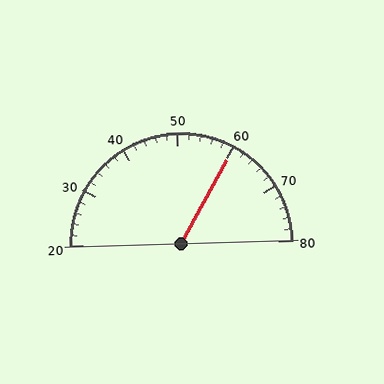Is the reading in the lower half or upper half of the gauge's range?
The reading is in the upper half of the range (20 to 80).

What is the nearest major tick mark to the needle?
The nearest major tick mark is 60.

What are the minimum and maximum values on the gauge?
The gauge ranges from 20 to 80.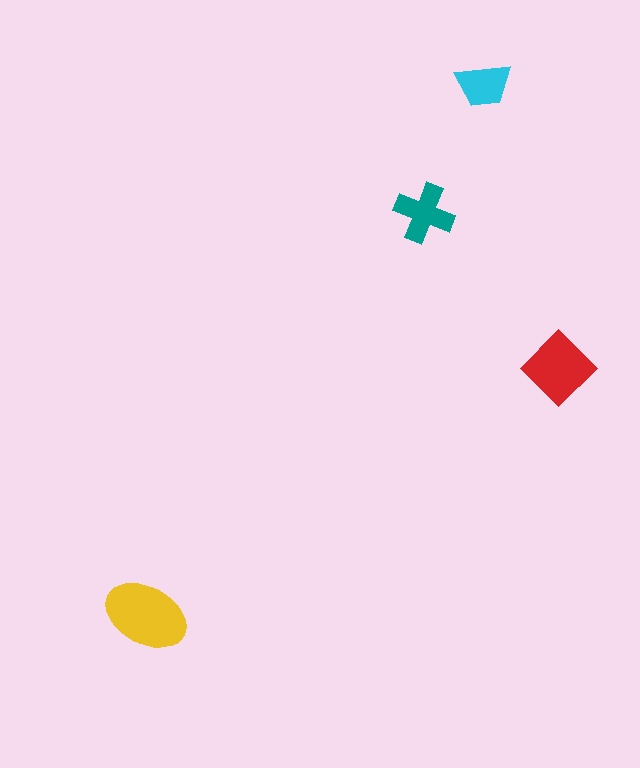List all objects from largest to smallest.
The yellow ellipse, the red diamond, the teal cross, the cyan trapezoid.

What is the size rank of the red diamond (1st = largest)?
2nd.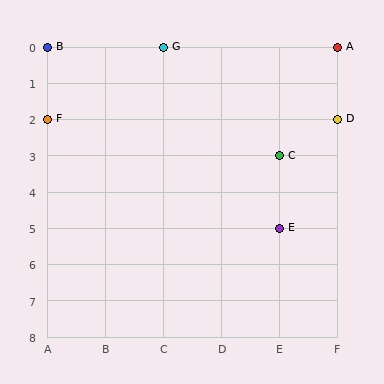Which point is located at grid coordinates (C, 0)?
Point G is at (C, 0).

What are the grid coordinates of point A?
Point A is at grid coordinates (F, 0).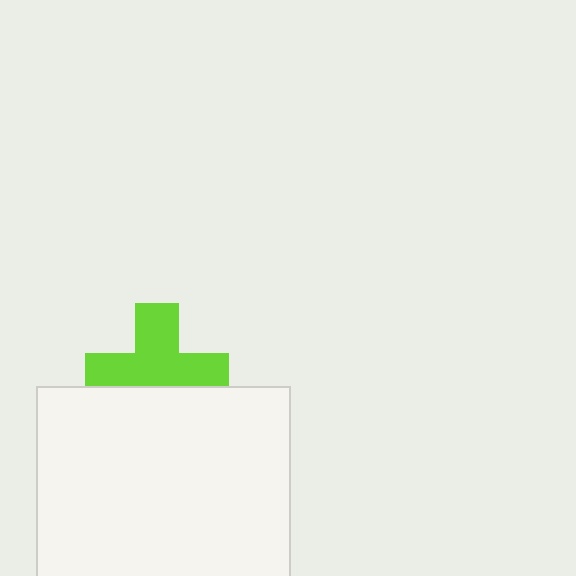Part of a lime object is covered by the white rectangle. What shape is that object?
It is a cross.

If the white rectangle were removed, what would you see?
You would see the complete lime cross.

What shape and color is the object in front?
The object in front is a white rectangle.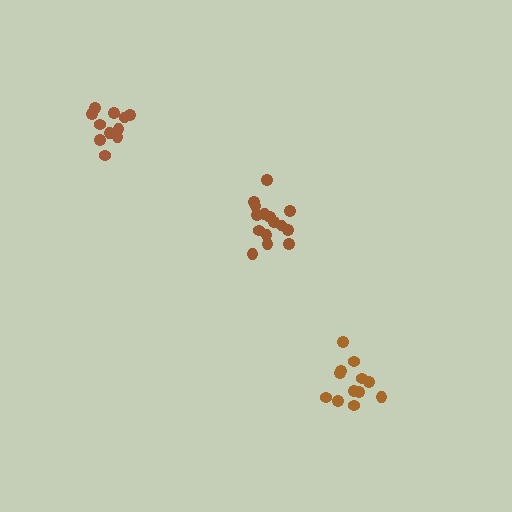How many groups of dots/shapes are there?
There are 3 groups.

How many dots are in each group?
Group 1: 15 dots, Group 2: 12 dots, Group 3: 11 dots (38 total).